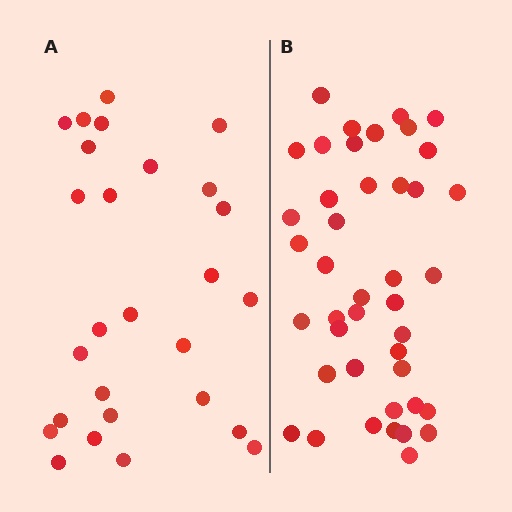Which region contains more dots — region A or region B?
Region B (the right region) has more dots.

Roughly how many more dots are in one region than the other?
Region B has approximately 15 more dots than region A.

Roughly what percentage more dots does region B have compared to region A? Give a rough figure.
About 55% more.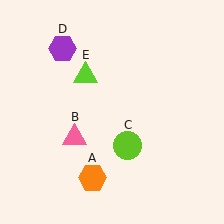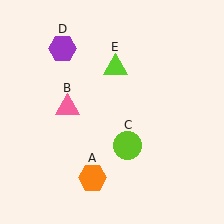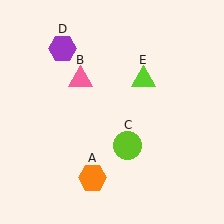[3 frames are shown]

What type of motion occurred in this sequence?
The pink triangle (object B), lime triangle (object E) rotated clockwise around the center of the scene.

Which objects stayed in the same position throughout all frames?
Orange hexagon (object A) and lime circle (object C) and purple hexagon (object D) remained stationary.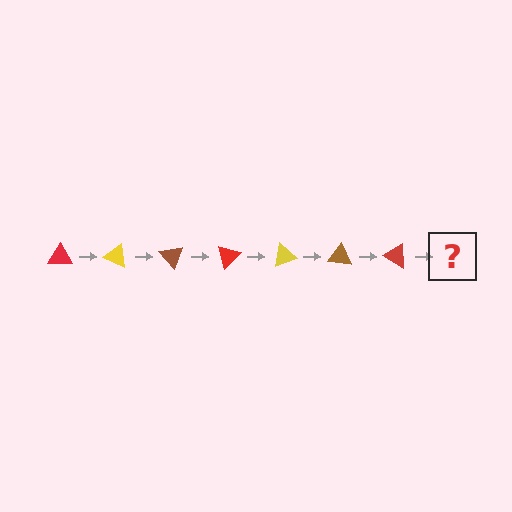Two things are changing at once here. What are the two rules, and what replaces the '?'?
The two rules are that it rotates 25 degrees each step and the color cycles through red, yellow, and brown. The '?' should be a yellow triangle, rotated 175 degrees from the start.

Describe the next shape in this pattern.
It should be a yellow triangle, rotated 175 degrees from the start.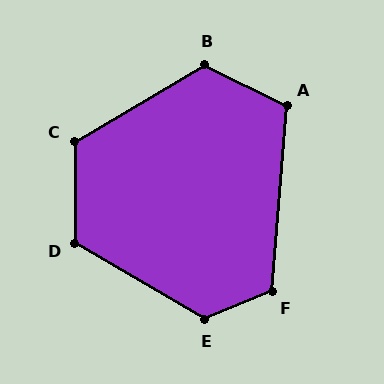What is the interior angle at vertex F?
Approximately 117 degrees (obtuse).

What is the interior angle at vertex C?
Approximately 120 degrees (obtuse).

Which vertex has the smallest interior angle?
A, at approximately 112 degrees.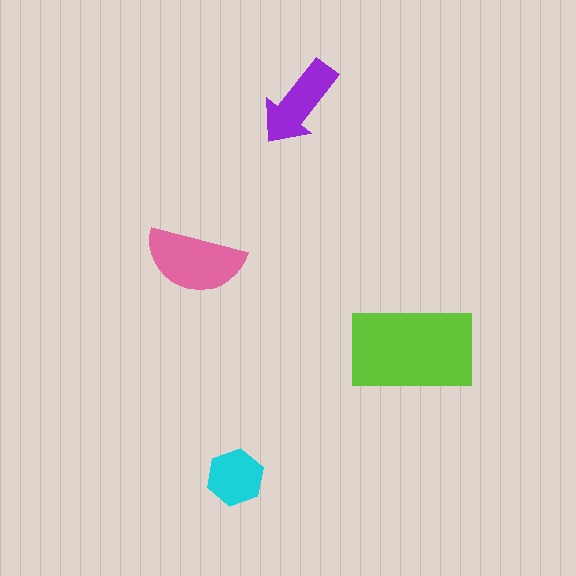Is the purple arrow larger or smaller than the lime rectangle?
Smaller.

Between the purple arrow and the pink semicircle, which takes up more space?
The pink semicircle.